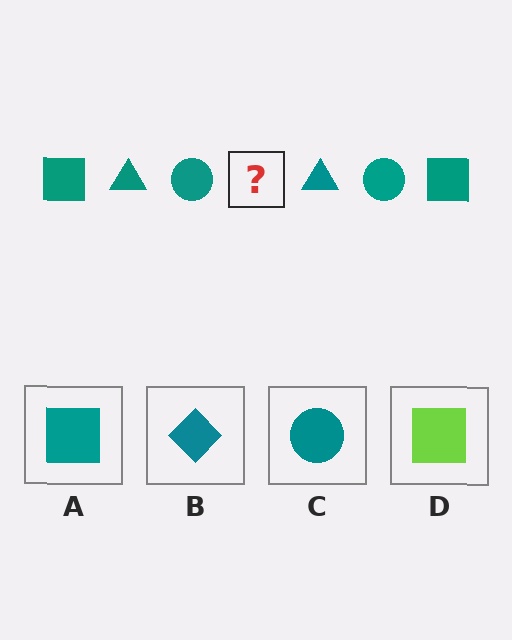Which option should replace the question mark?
Option A.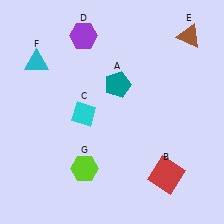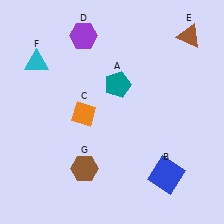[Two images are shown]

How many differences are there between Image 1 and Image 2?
There are 3 differences between the two images.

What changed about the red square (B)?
In Image 1, B is red. In Image 2, it changed to blue.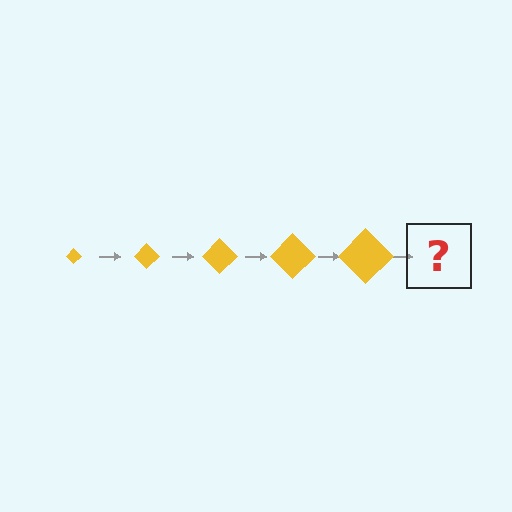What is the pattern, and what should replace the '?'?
The pattern is that the diamond gets progressively larger each step. The '?' should be a yellow diamond, larger than the previous one.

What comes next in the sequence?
The next element should be a yellow diamond, larger than the previous one.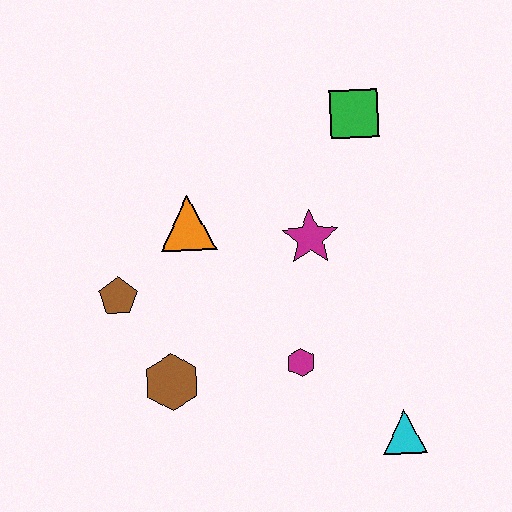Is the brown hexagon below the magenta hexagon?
Yes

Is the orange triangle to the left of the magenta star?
Yes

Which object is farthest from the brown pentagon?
The cyan triangle is farthest from the brown pentagon.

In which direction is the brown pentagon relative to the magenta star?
The brown pentagon is to the left of the magenta star.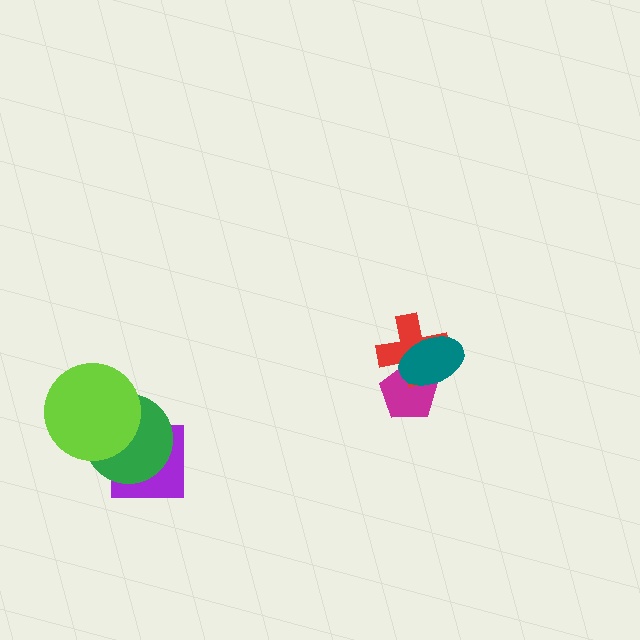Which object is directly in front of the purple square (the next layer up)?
The green circle is directly in front of the purple square.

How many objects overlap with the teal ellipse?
2 objects overlap with the teal ellipse.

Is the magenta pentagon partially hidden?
Yes, it is partially covered by another shape.